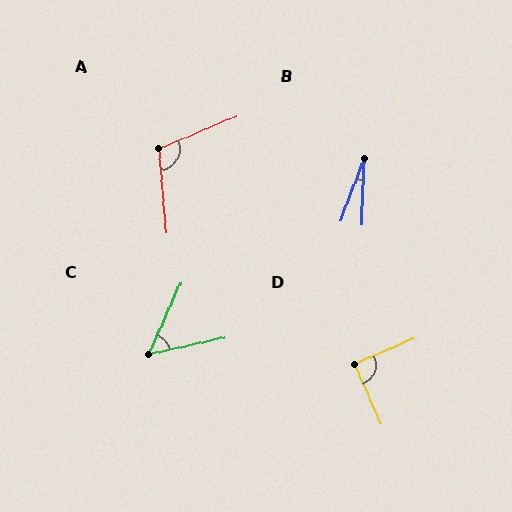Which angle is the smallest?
B, at approximately 18 degrees.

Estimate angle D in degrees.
Approximately 89 degrees.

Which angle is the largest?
A, at approximately 108 degrees.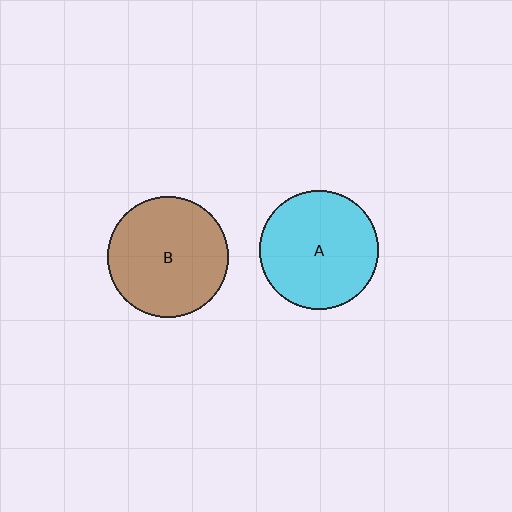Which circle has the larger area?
Circle B (brown).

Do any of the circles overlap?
No, none of the circles overlap.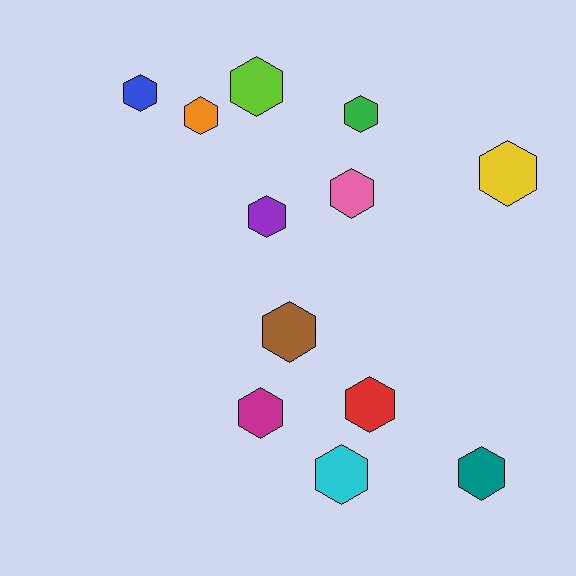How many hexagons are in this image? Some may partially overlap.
There are 12 hexagons.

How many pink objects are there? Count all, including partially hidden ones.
There is 1 pink object.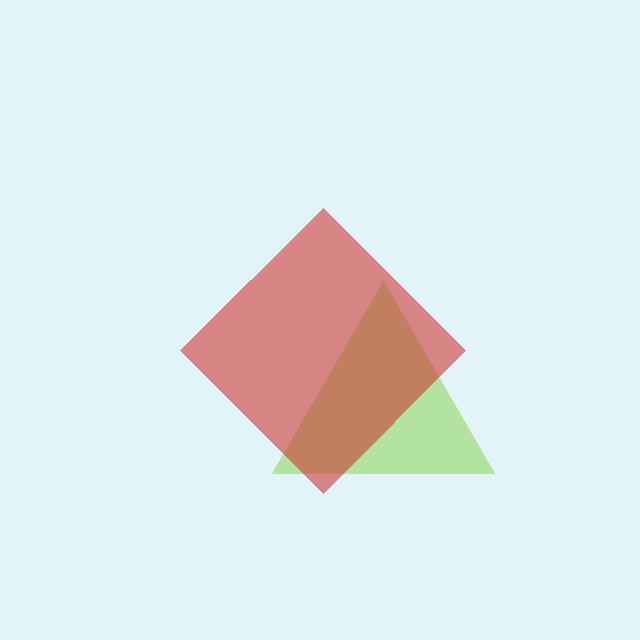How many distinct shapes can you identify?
There are 2 distinct shapes: a lime triangle, a red diamond.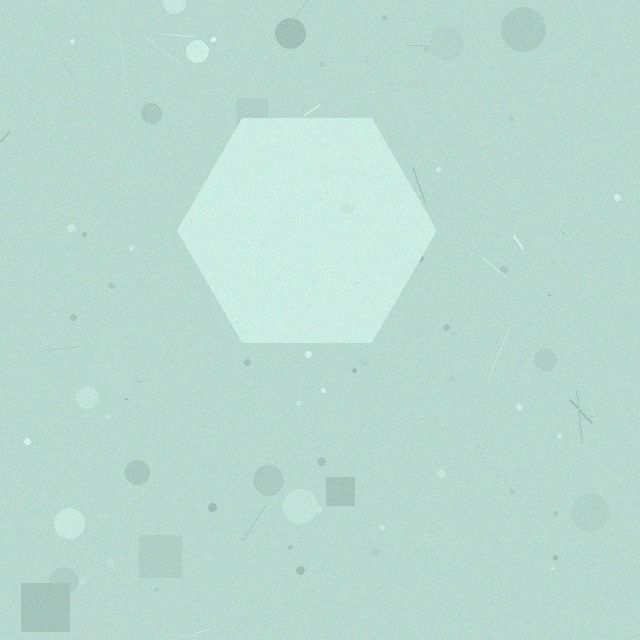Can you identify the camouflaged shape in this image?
The camouflaged shape is a hexagon.